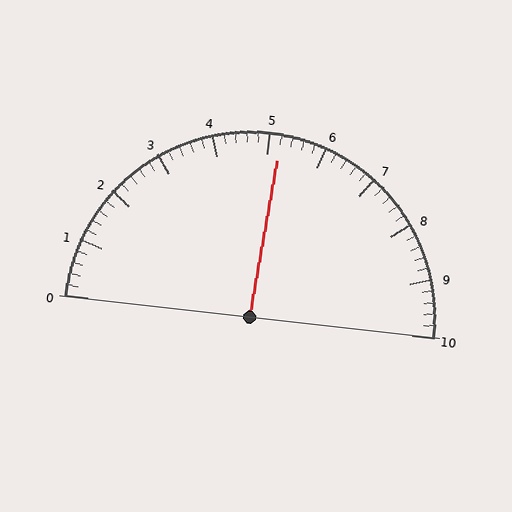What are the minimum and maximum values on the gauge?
The gauge ranges from 0 to 10.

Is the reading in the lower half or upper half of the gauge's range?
The reading is in the upper half of the range (0 to 10).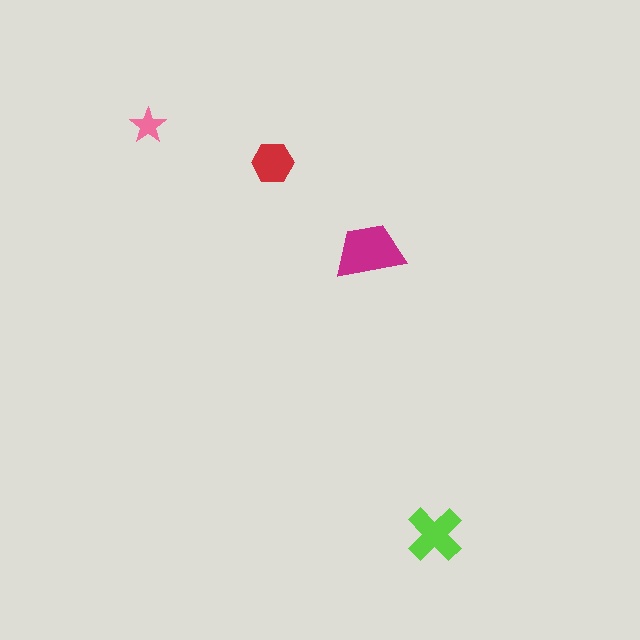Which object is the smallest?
The pink star.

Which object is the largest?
The magenta trapezoid.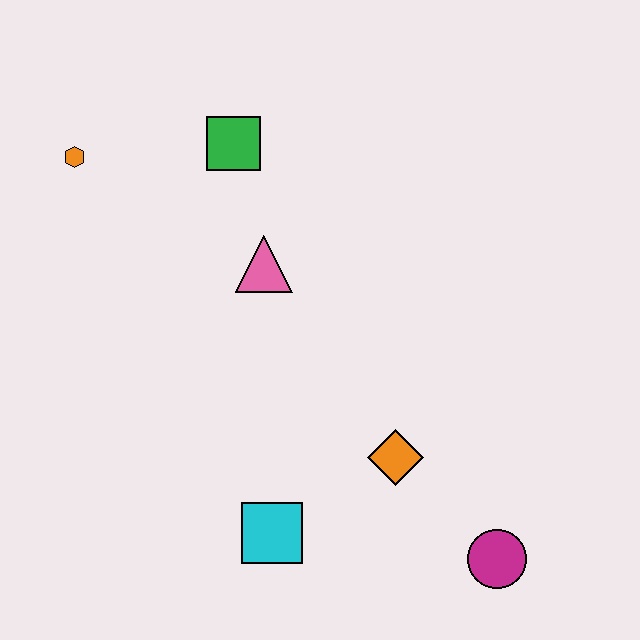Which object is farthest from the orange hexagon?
The magenta circle is farthest from the orange hexagon.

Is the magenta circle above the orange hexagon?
No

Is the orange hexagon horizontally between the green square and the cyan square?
No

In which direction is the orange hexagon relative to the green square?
The orange hexagon is to the left of the green square.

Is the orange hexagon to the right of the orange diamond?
No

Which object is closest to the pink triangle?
The green square is closest to the pink triangle.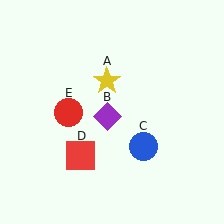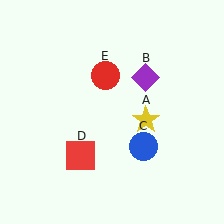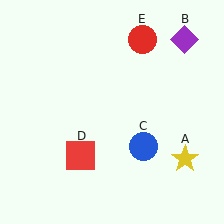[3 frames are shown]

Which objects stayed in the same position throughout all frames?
Blue circle (object C) and red square (object D) remained stationary.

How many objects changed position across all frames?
3 objects changed position: yellow star (object A), purple diamond (object B), red circle (object E).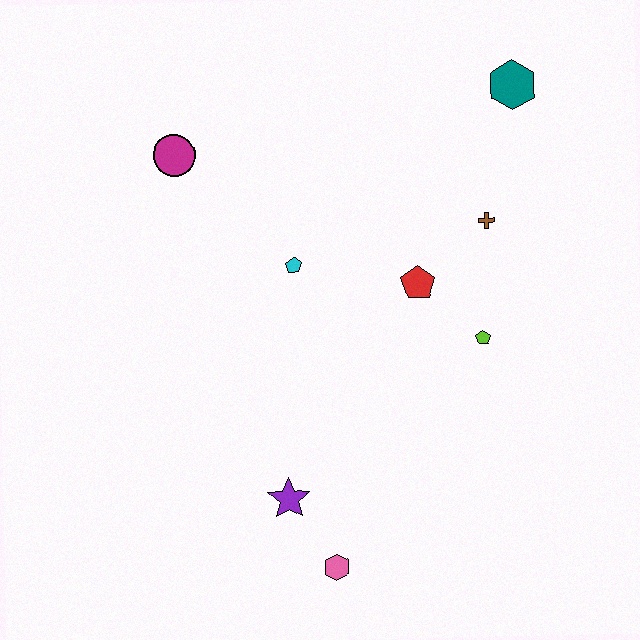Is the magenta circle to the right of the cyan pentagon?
No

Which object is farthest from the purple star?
The teal hexagon is farthest from the purple star.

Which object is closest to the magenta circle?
The cyan pentagon is closest to the magenta circle.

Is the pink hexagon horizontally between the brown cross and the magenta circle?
Yes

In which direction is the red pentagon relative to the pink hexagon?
The red pentagon is above the pink hexagon.